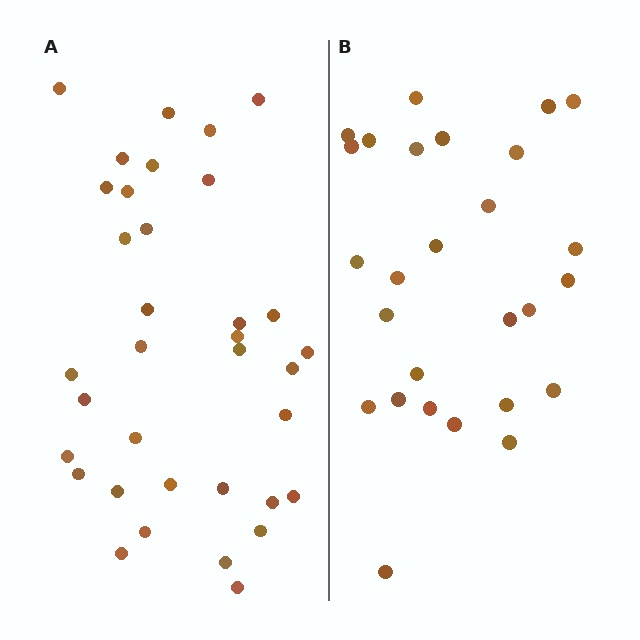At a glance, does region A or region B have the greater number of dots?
Region A (the left region) has more dots.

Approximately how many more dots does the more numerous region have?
Region A has roughly 8 or so more dots than region B.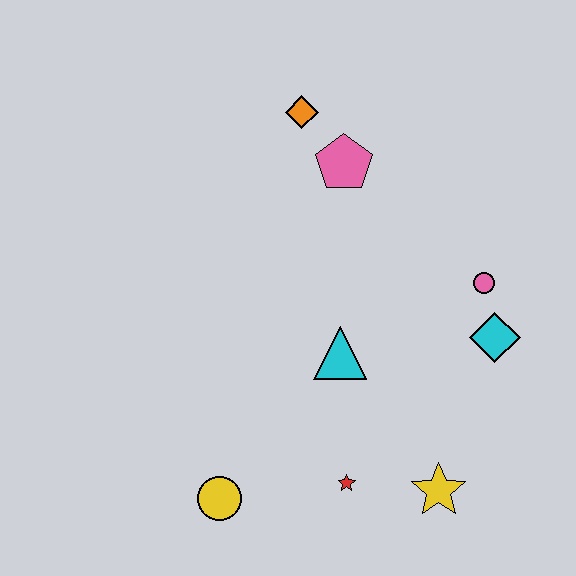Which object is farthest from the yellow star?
The orange diamond is farthest from the yellow star.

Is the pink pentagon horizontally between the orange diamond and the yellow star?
Yes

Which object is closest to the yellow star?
The red star is closest to the yellow star.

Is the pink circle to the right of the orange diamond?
Yes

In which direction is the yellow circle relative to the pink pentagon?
The yellow circle is below the pink pentagon.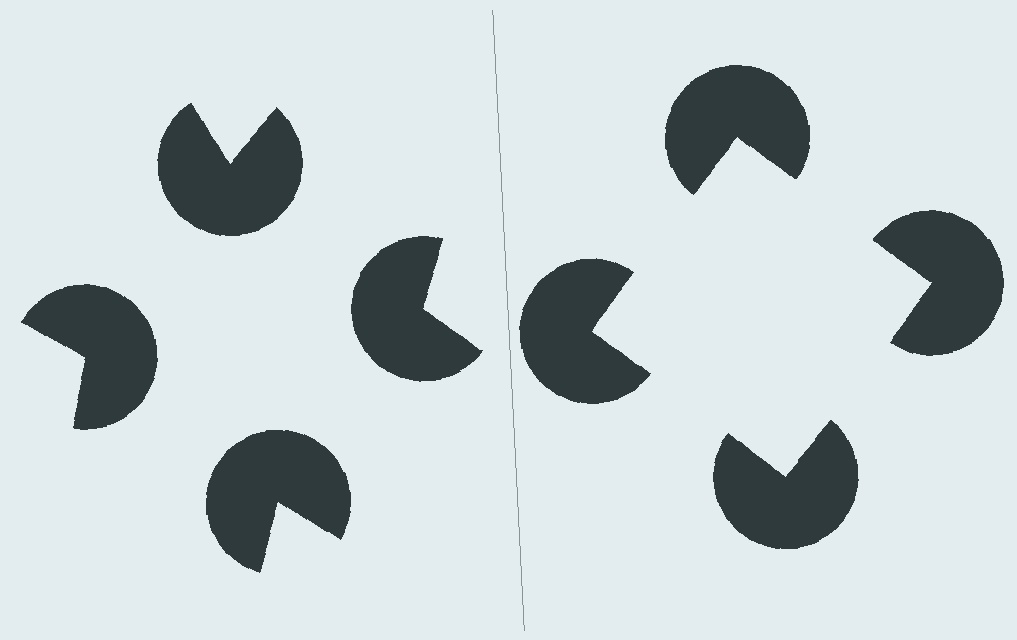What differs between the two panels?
The pac-man discs are positioned identically on both sides; only the wedge orientations differ. On the right they align to a square; on the left they are misaligned.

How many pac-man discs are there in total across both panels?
8 — 4 on each side.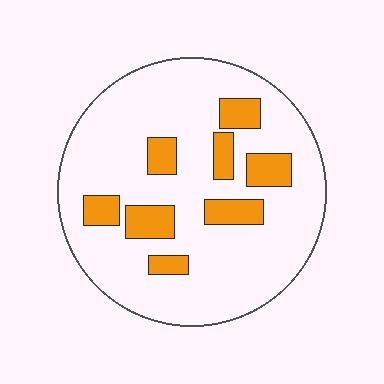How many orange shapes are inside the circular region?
8.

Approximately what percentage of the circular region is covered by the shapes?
Approximately 20%.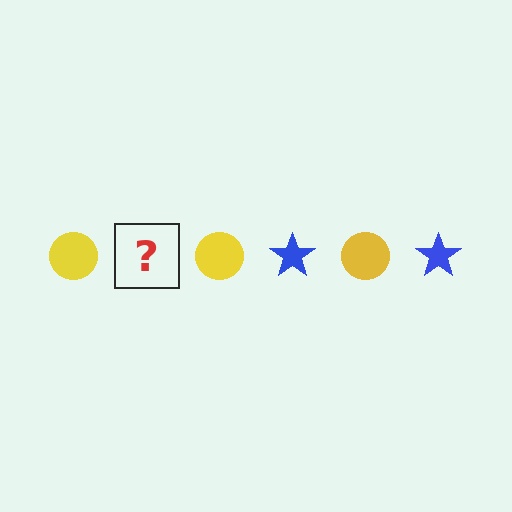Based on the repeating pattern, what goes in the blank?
The blank should be a blue star.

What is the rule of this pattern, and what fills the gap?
The rule is that the pattern alternates between yellow circle and blue star. The gap should be filled with a blue star.